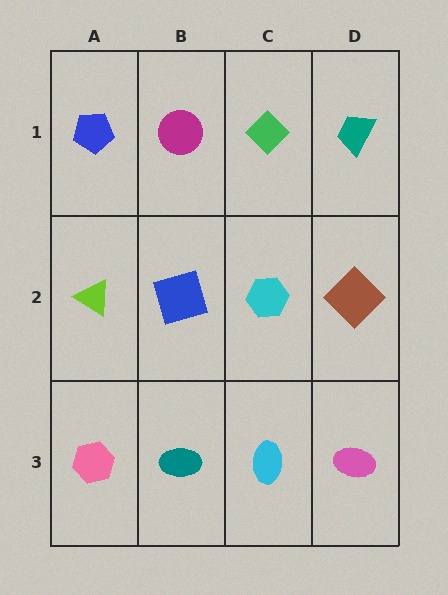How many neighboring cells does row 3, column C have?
3.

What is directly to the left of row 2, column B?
A lime triangle.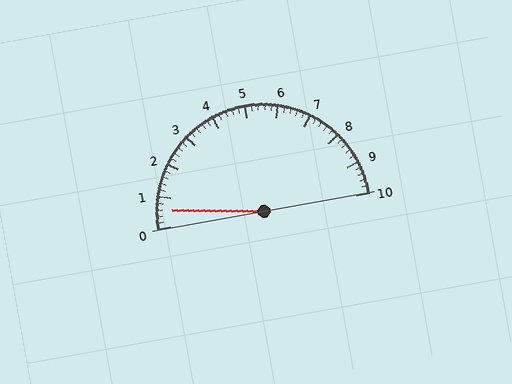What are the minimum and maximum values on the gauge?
The gauge ranges from 0 to 10.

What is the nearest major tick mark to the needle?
The nearest major tick mark is 1.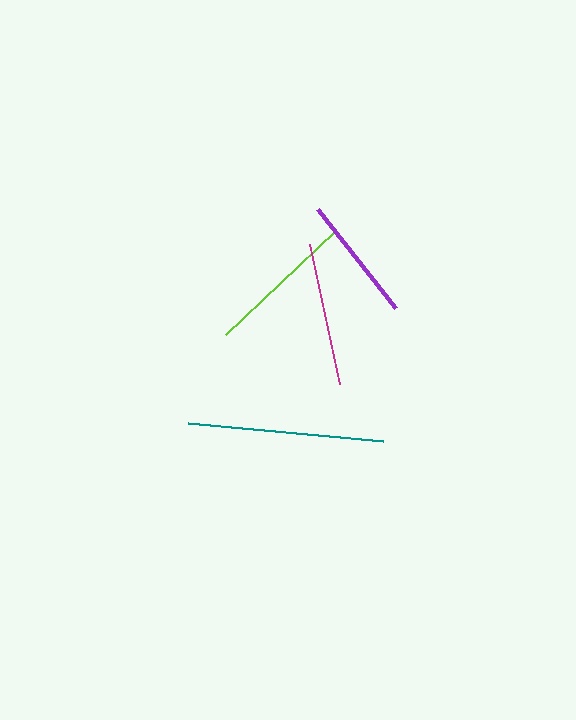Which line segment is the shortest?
The purple line is the shortest at approximately 127 pixels.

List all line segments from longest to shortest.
From longest to shortest: teal, lime, magenta, purple.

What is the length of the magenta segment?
The magenta segment is approximately 144 pixels long.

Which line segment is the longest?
The teal line is the longest at approximately 196 pixels.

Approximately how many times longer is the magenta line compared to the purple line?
The magenta line is approximately 1.1 times the length of the purple line.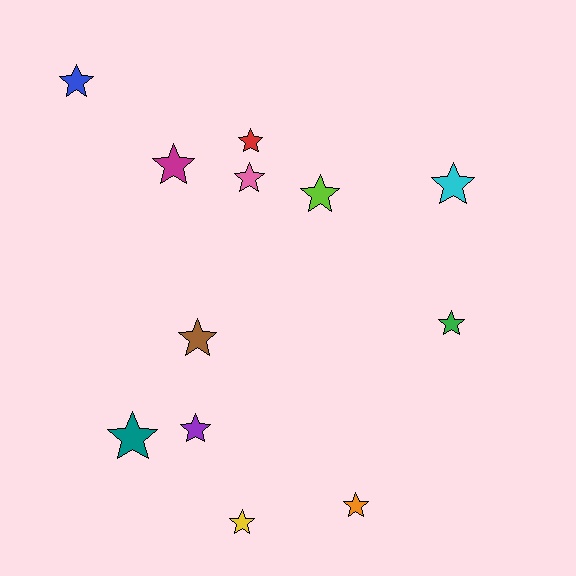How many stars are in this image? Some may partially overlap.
There are 12 stars.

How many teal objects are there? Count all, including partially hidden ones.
There is 1 teal object.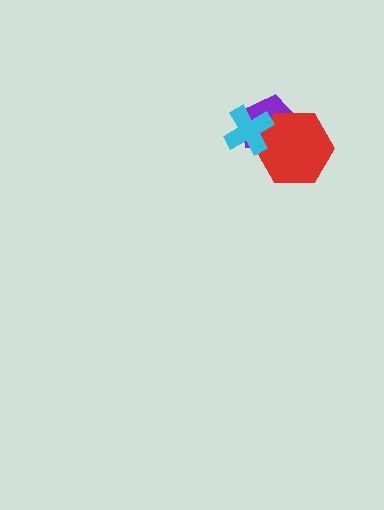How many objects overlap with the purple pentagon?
2 objects overlap with the purple pentagon.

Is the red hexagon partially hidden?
Yes, it is partially covered by another shape.